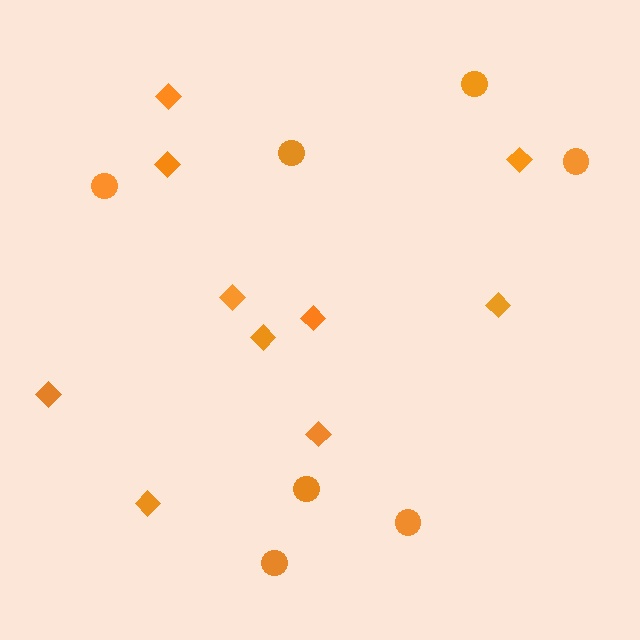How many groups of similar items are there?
There are 2 groups: one group of diamonds (10) and one group of circles (7).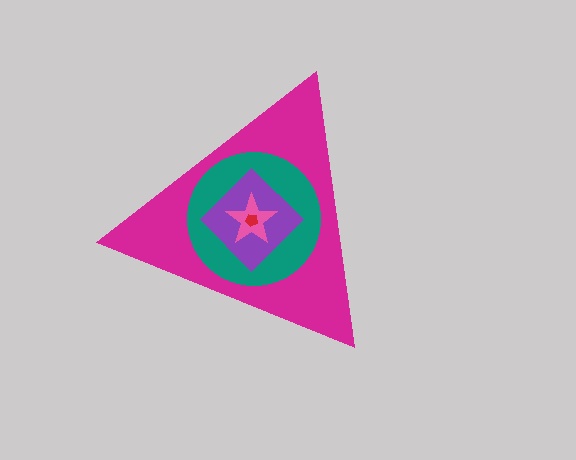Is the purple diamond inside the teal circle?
Yes.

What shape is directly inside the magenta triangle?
The teal circle.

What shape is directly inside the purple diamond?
The pink star.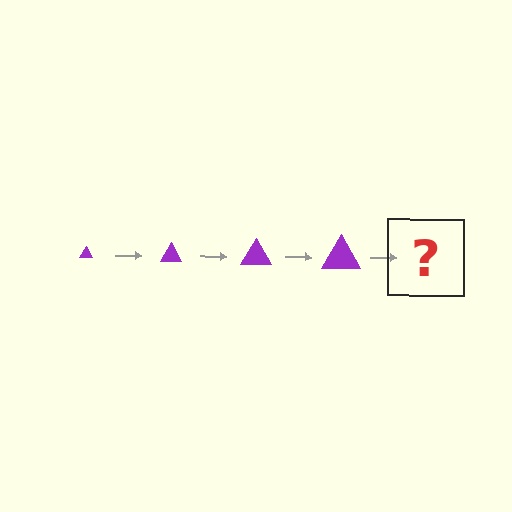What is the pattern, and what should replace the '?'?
The pattern is that the triangle gets progressively larger each step. The '?' should be a purple triangle, larger than the previous one.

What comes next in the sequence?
The next element should be a purple triangle, larger than the previous one.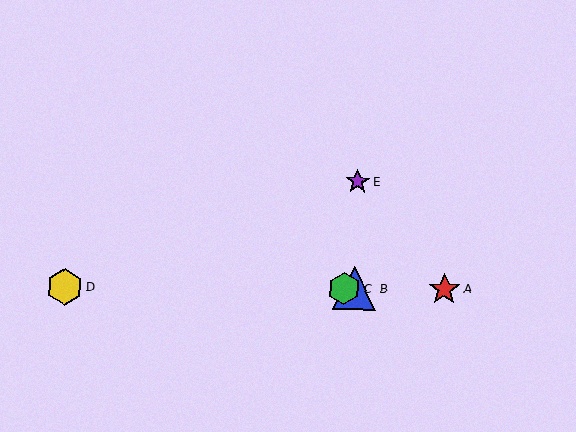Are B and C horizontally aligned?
Yes, both are at y≈289.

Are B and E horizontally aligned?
No, B is at y≈289 and E is at y≈182.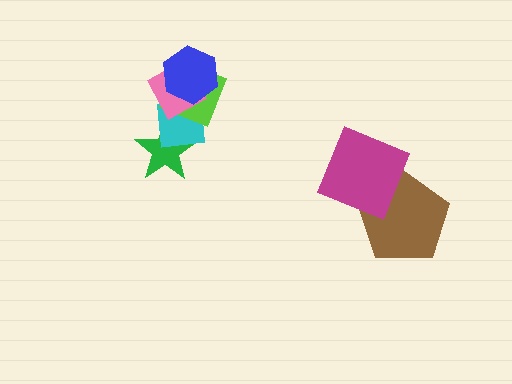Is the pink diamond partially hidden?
Yes, it is partially covered by another shape.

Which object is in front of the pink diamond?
The blue hexagon is in front of the pink diamond.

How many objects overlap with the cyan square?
4 objects overlap with the cyan square.